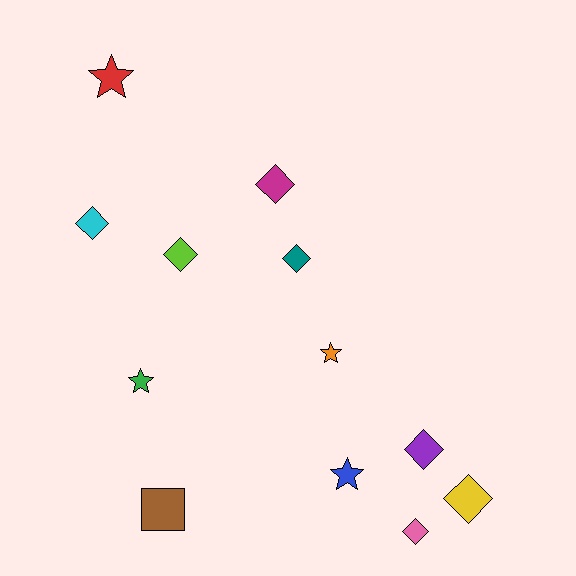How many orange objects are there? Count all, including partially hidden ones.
There is 1 orange object.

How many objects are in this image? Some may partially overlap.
There are 12 objects.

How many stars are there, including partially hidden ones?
There are 4 stars.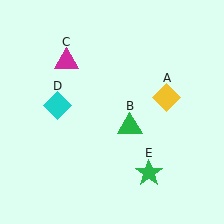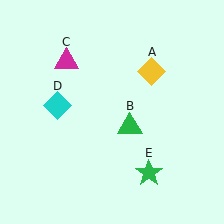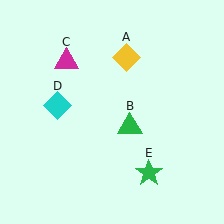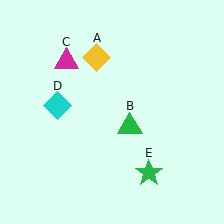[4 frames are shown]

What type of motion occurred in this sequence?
The yellow diamond (object A) rotated counterclockwise around the center of the scene.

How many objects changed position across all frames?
1 object changed position: yellow diamond (object A).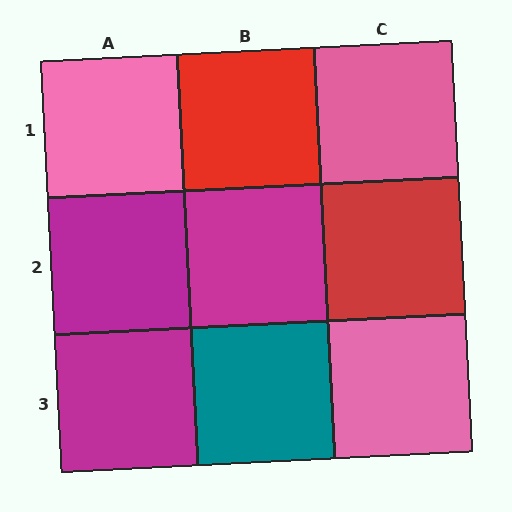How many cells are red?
2 cells are red.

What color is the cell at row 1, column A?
Pink.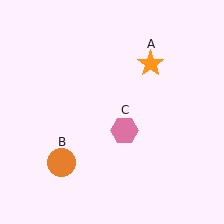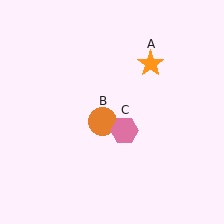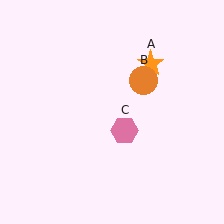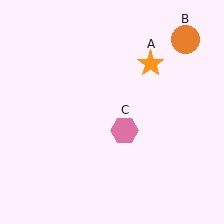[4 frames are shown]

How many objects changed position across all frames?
1 object changed position: orange circle (object B).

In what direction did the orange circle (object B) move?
The orange circle (object B) moved up and to the right.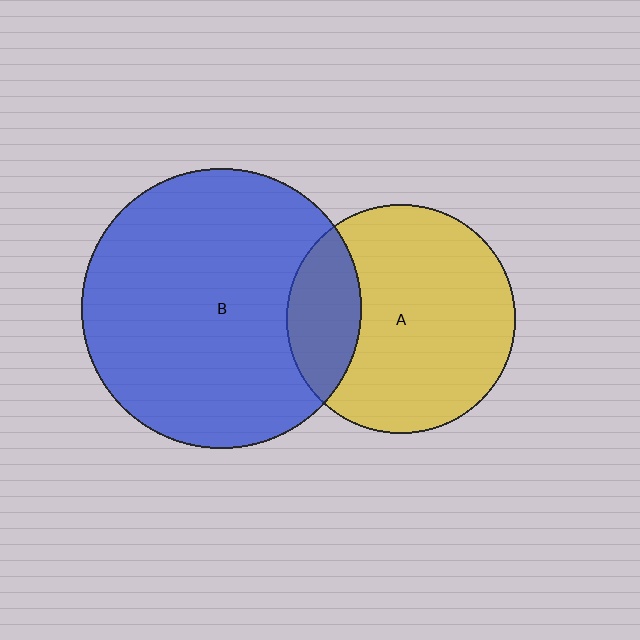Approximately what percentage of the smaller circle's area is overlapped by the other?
Approximately 20%.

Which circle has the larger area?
Circle B (blue).